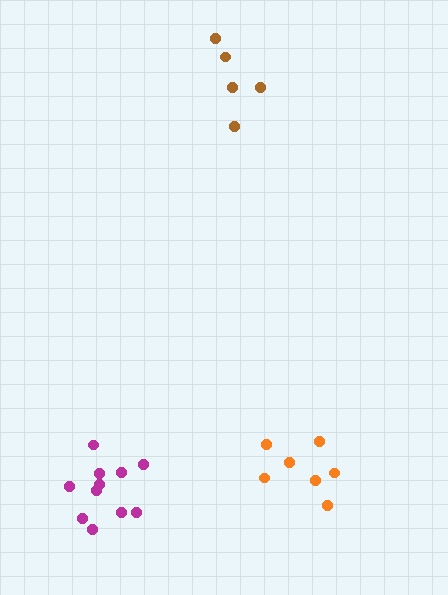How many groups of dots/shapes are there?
There are 3 groups.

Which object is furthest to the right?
The orange cluster is rightmost.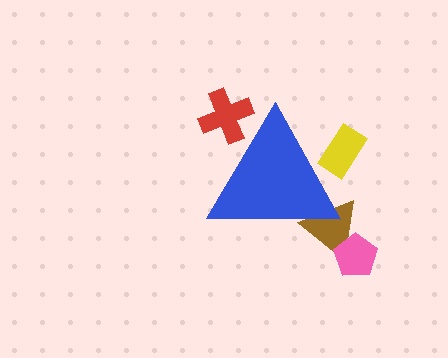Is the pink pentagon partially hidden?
No, the pink pentagon is fully visible.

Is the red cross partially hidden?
Yes, the red cross is partially hidden behind the blue triangle.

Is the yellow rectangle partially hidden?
Yes, the yellow rectangle is partially hidden behind the blue triangle.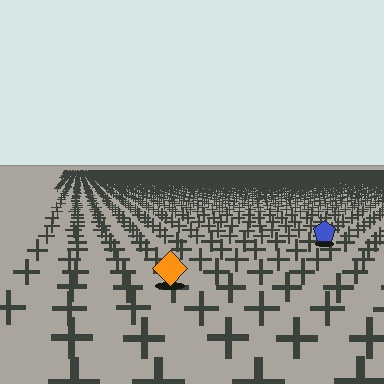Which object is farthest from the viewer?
The blue pentagon is farthest from the viewer. It appears smaller and the ground texture around it is denser.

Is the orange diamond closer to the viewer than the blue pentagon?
Yes. The orange diamond is closer — you can tell from the texture gradient: the ground texture is coarser near it.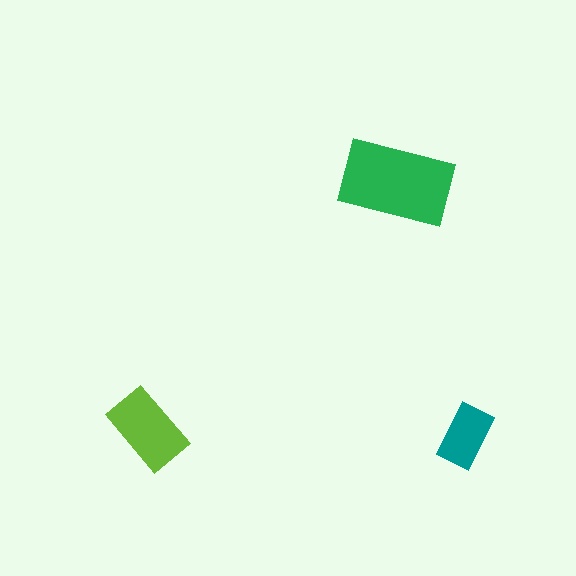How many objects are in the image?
There are 3 objects in the image.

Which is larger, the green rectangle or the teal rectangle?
The green one.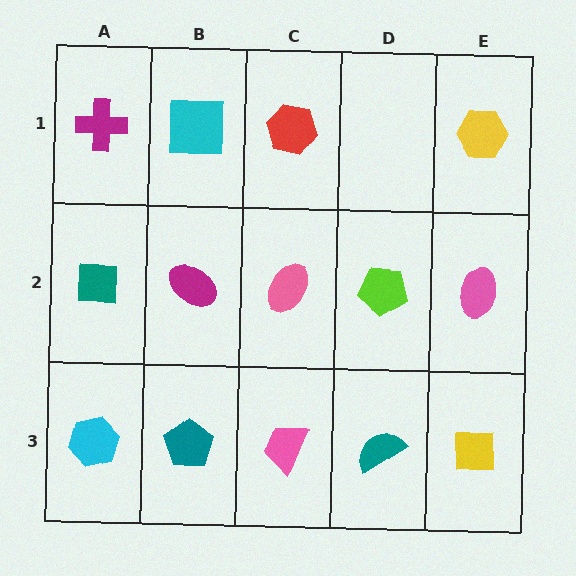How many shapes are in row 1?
4 shapes.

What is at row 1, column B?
A cyan square.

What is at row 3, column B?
A teal pentagon.